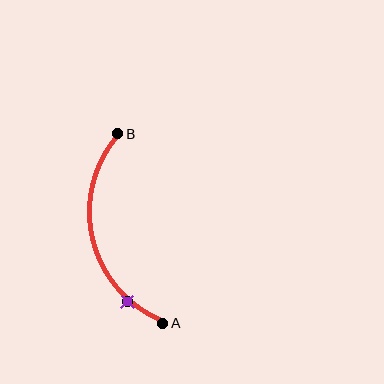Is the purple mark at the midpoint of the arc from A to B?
No. The purple mark lies on the arc but is closer to endpoint A. The arc midpoint would be at the point on the curve equidistant along the arc from both A and B.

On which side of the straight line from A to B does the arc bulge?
The arc bulges to the left of the straight line connecting A and B.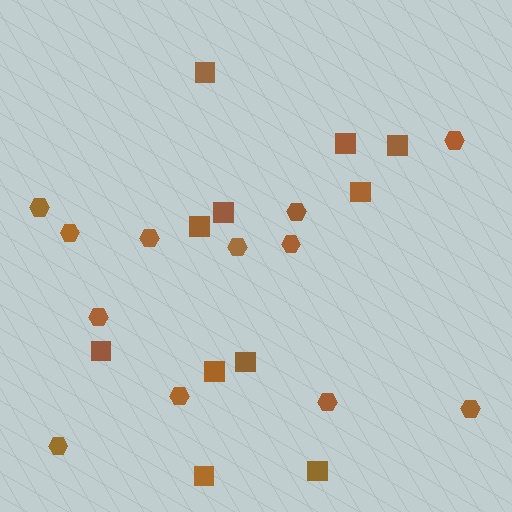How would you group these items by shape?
There are 2 groups: one group of hexagons (12) and one group of squares (11).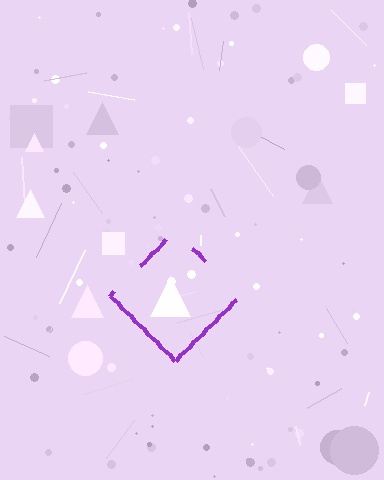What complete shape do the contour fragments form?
The contour fragments form a diamond.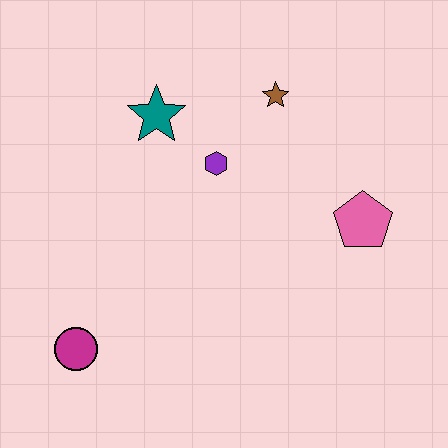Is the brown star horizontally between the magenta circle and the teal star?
No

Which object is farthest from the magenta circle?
The brown star is farthest from the magenta circle.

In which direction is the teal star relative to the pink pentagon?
The teal star is to the left of the pink pentagon.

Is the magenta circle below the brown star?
Yes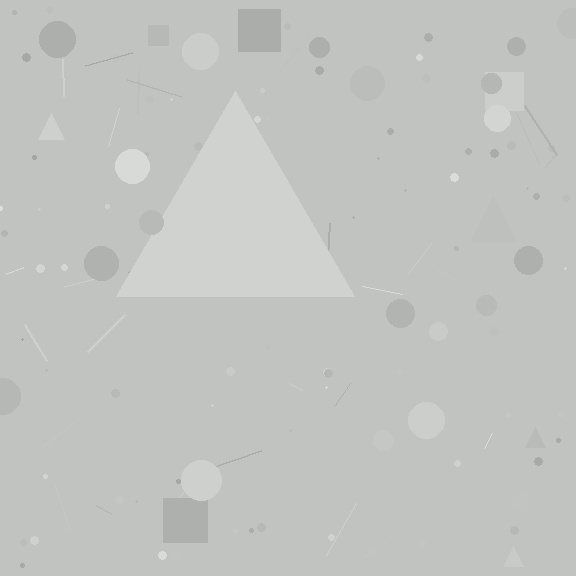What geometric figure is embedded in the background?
A triangle is embedded in the background.